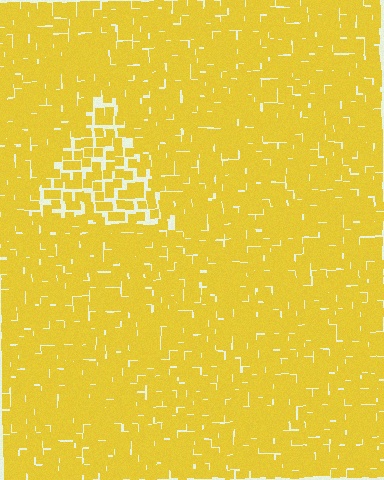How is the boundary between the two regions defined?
The boundary is defined by a change in element density (approximately 1.7x ratio). All elements are the same color, size, and shape.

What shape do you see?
I see a triangle.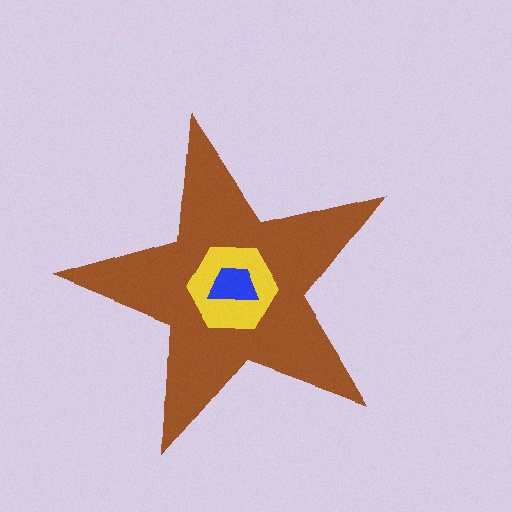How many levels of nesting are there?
3.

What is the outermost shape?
The brown star.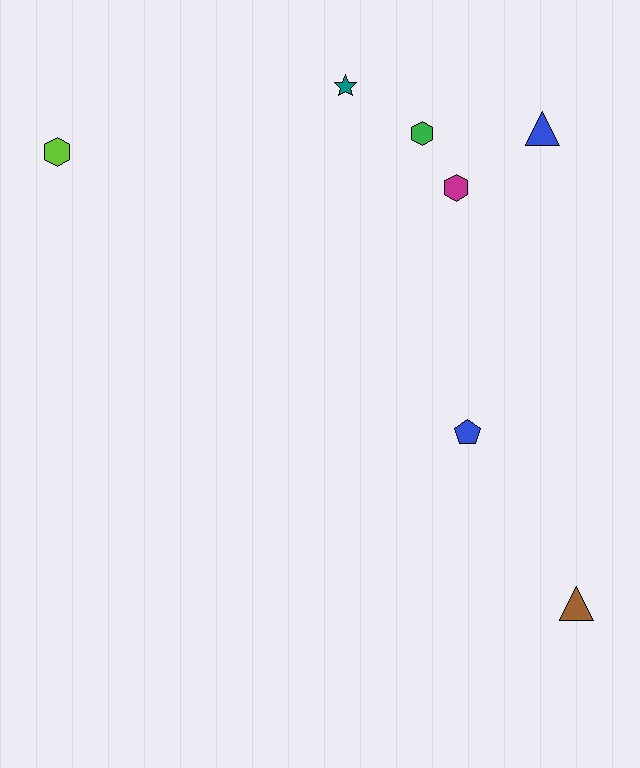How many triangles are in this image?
There are 2 triangles.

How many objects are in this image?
There are 7 objects.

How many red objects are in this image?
There are no red objects.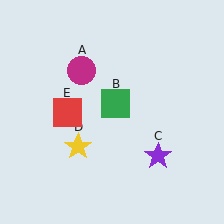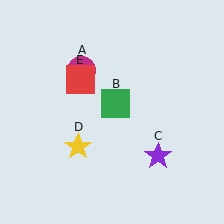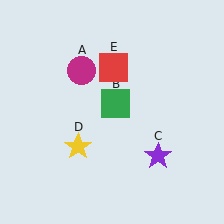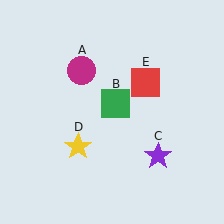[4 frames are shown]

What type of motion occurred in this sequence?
The red square (object E) rotated clockwise around the center of the scene.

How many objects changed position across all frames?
1 object changed position: red square (object E).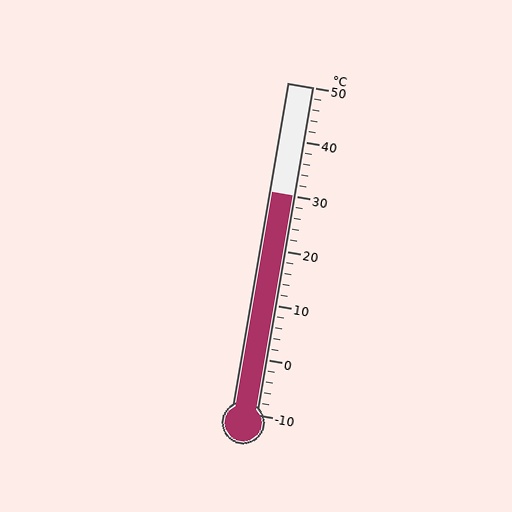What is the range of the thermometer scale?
The thermometer scale ranges from -10°C to 50°C.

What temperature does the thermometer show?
The thermometer shows approximately 30°C.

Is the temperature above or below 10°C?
The temperature is above 10°C.